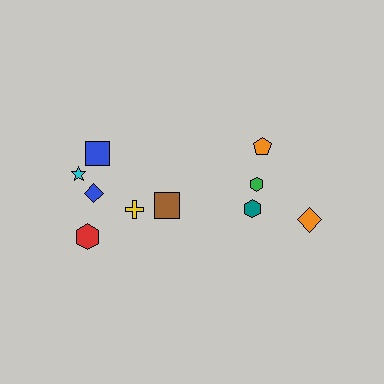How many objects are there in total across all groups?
There are 10 objects.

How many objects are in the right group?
There are 4 objects.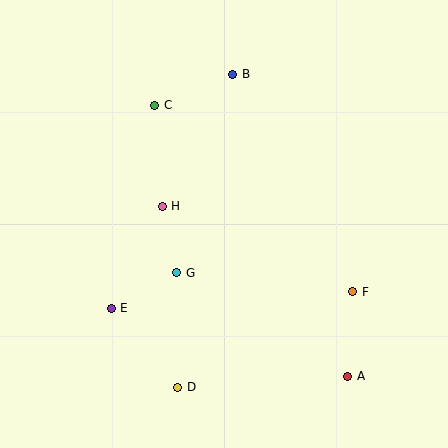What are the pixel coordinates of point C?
Point C is at (155, 105).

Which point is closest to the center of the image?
Point H at (162, 206) is closest to the center.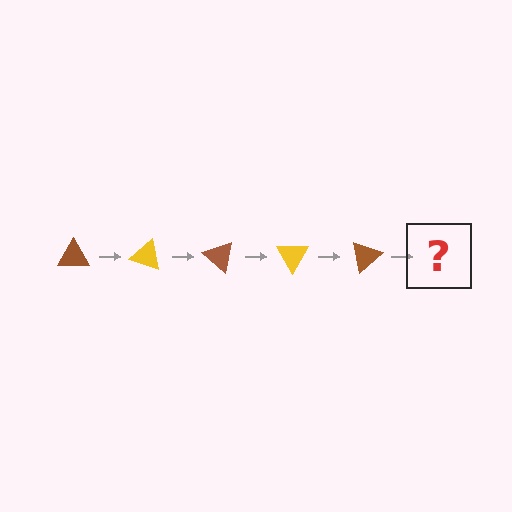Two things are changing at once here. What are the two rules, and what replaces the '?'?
The two rules are that it rotates 20 degrees each step and the color cycles through brown and yellow. The '?' should be a yellow triangle, rotated 100 degrees from the start.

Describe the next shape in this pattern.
It should be a yellow triangle, rotated 100 degrees from the start.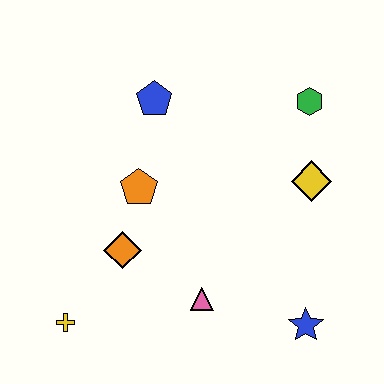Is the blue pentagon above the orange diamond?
Yes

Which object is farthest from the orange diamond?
The green hexagon is farthest from the orange diamond.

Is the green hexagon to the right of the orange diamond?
Yes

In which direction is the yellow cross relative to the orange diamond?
The yellow cross is below the orange diamond.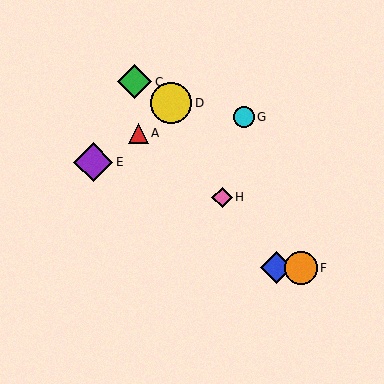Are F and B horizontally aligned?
Yes, both are at y≈268.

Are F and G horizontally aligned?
No, F is at y≈268 and G is at y≈117.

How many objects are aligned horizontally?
2 objects (B, F) are aligned horizontally.